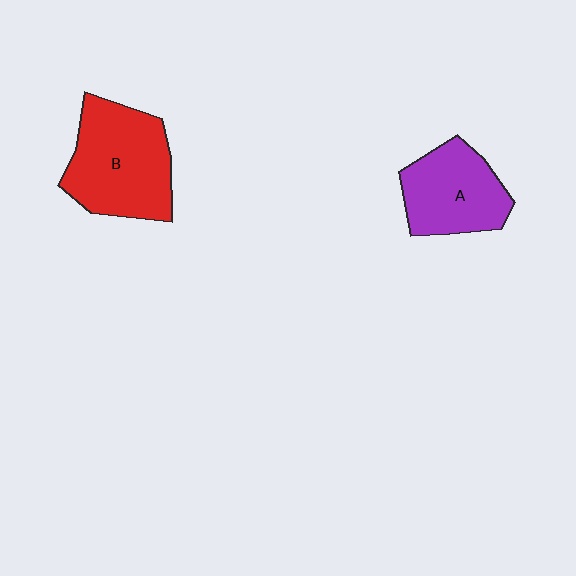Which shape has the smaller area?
Shape A (purple).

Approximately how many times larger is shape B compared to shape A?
Approximately 1.3 times.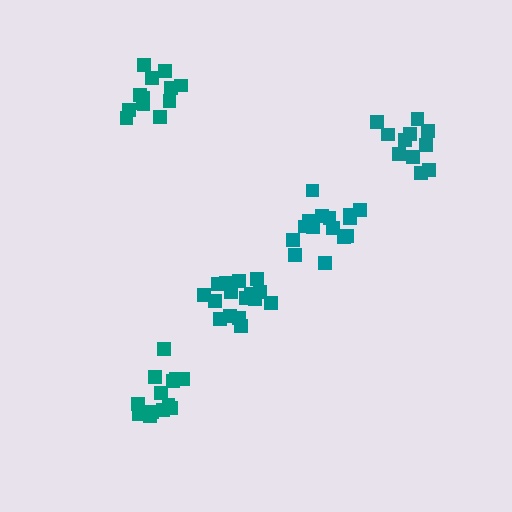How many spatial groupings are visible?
There are 5 spatial groupings.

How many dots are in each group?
Group 1: 13 dots, Group 2: 15 dots, Group 3: 16 dots, Group 4: 11 dots, Group 5: 13 dots (68 total).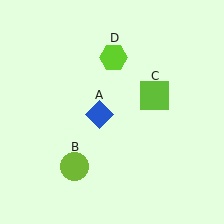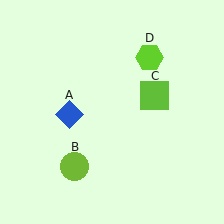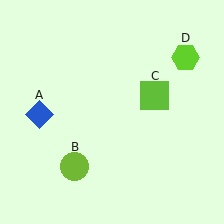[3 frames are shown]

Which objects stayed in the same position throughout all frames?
Lime circle (object B) and lime square (object C) remained stationary.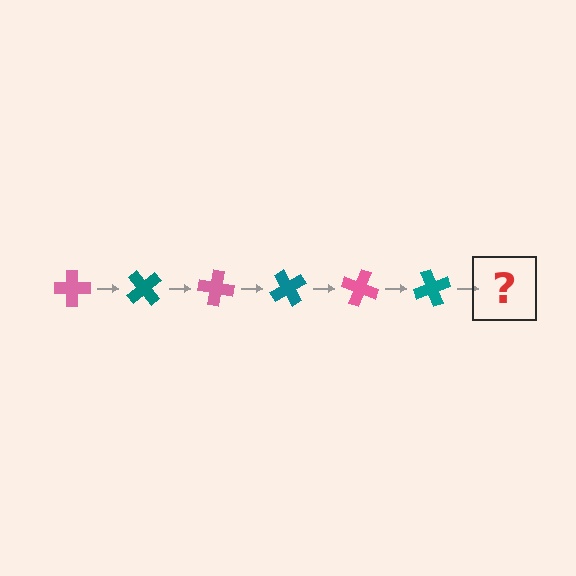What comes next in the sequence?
The next element should be a pink cross, rotated 300 degrees from the start.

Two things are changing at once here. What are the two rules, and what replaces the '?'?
The two rules are that it rotates 50 degrees each step and the color cycles through pink and teal. The '?' should be a pink cross, rotated 300 degrees from the start.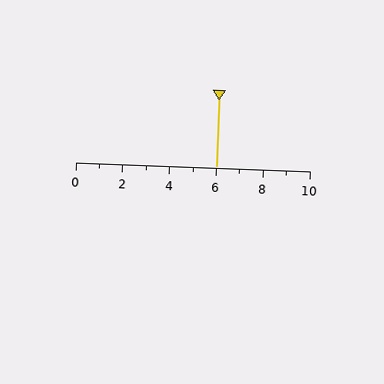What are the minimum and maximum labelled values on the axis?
The axis runs from 0 to 10.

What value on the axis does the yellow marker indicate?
The marker indicates approximately 6.